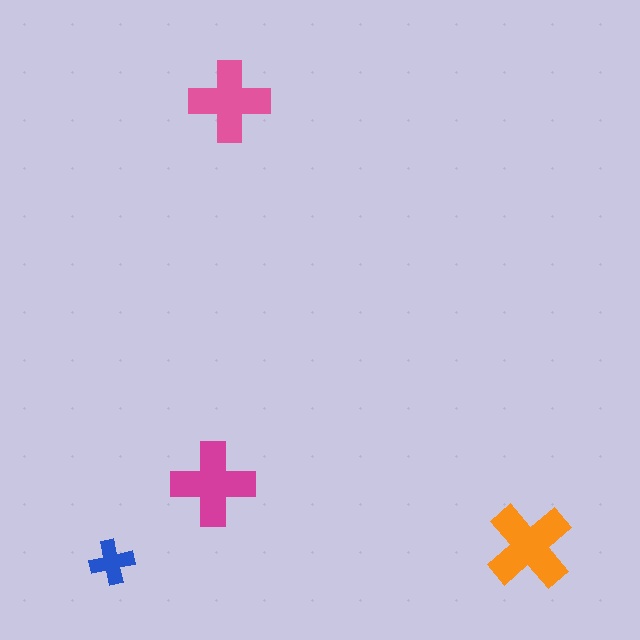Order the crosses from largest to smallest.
the orange one, the magenta one, the pink one, the blue one.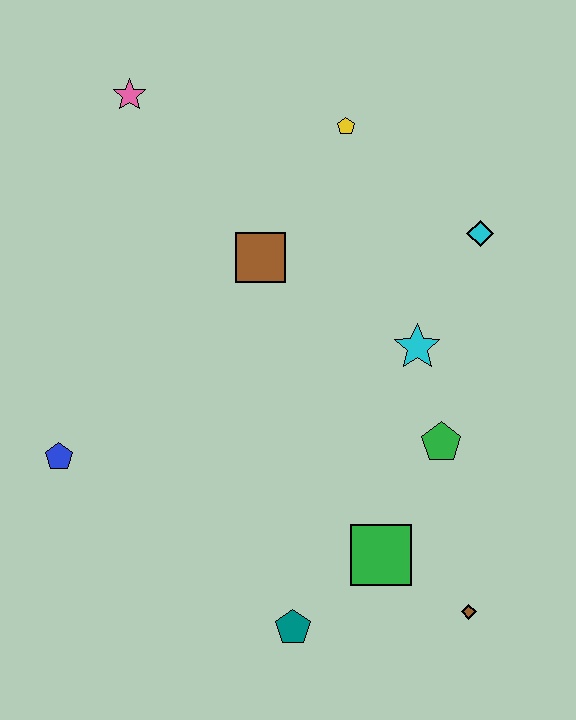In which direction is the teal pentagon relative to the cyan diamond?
The teal pentagon is below the cyan diamond.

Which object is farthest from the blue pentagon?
The cyan diamond is farthest from the blue pentagon.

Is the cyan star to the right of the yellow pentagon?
Yes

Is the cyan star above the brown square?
No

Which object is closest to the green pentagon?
The cyan star is closest to the green pentagon.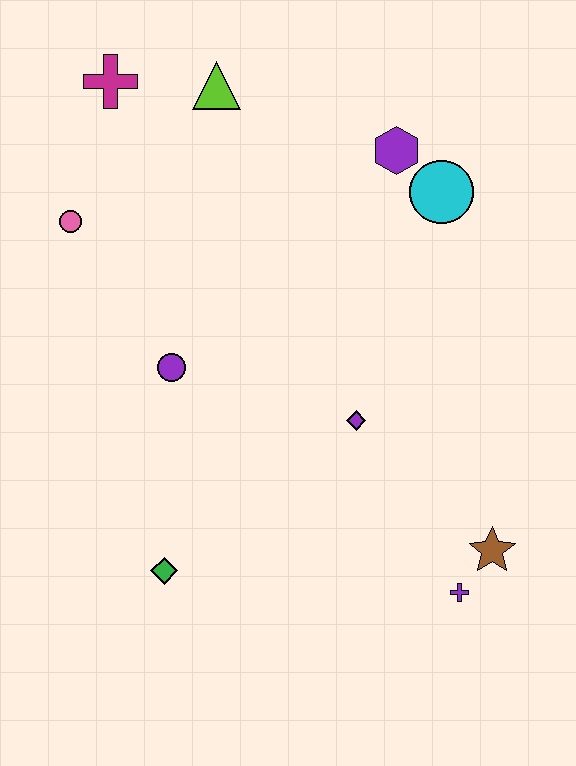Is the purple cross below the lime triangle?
Yes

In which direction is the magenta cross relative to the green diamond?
The magenta cross is above the green diamond.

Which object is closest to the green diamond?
The purple circle is closest to the green diamond.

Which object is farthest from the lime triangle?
The purple cross is farthest from the lime triangle.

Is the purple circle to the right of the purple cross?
No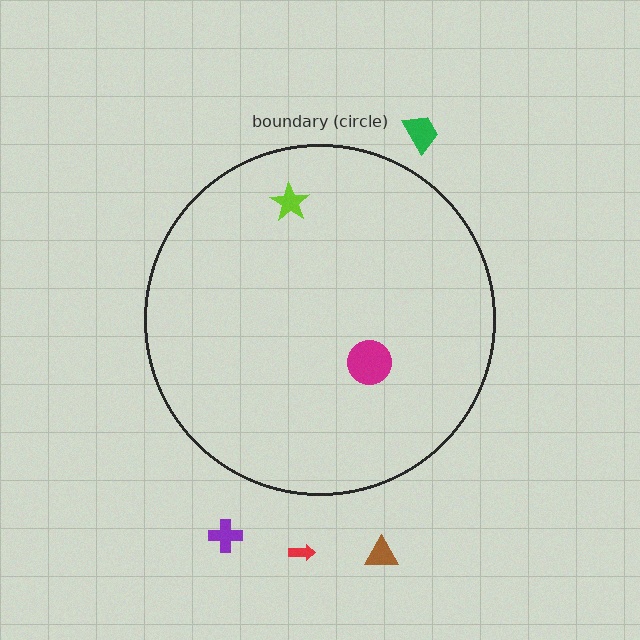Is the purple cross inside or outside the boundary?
Outside.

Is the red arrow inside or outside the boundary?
Outside.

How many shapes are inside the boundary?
2 inside, 4 outside.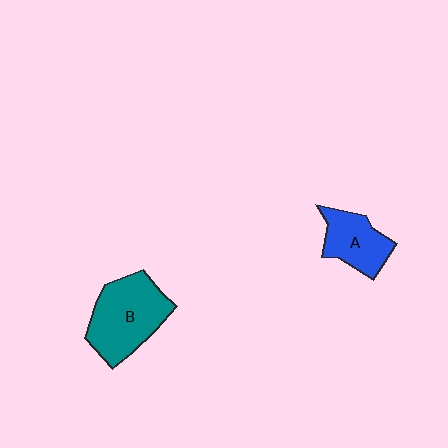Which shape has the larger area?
Shape B (teal).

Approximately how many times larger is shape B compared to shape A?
Approximately 1.6 times.